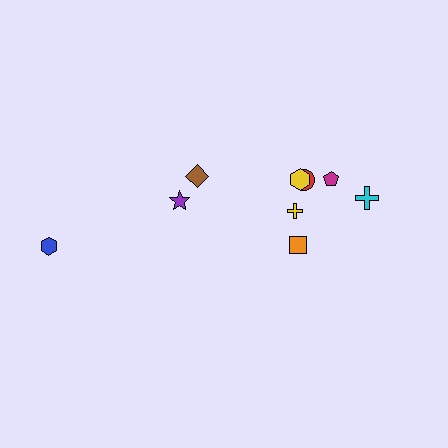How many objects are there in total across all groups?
There are 9 objects.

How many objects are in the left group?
There are 3 objects.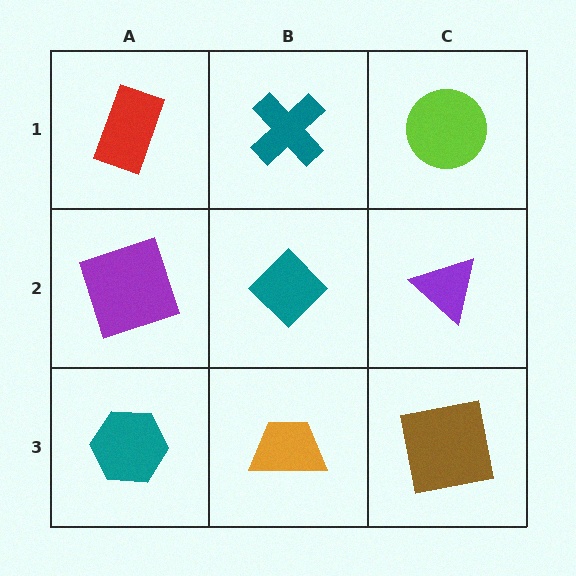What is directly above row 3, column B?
A teal diamond.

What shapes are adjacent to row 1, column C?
A purple triangle (row 2, column C), a teal cross (row 1, column B).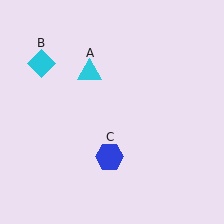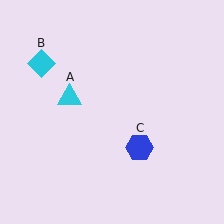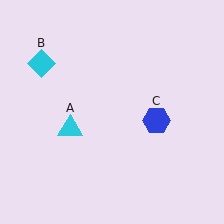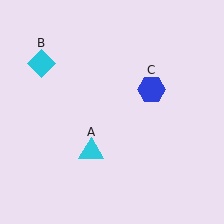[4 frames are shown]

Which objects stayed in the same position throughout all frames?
Cyan diamond (object B) remained stationary.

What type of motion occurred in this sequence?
The cyan triangle (object A), blue hexagon (object C) rotated counterclockwise around the center of the scene.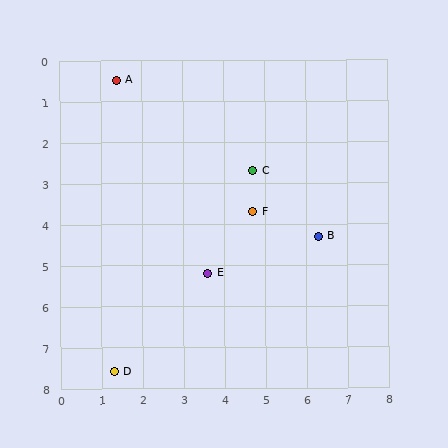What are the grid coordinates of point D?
Point D is at approximately (1.3, 7.6).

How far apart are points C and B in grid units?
Points C and B are about 2.3 grid units apart.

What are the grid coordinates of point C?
Point C is at approximately (4.7, 2.7).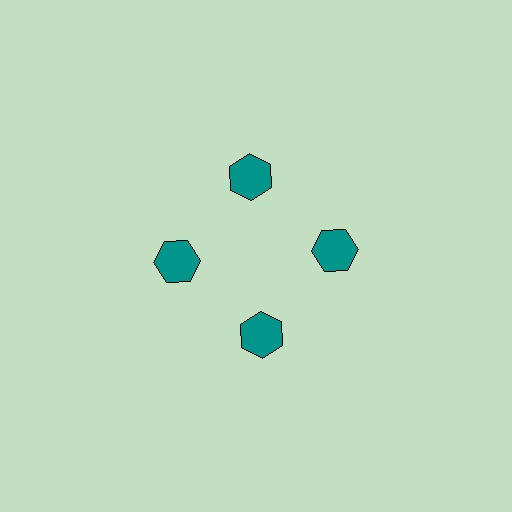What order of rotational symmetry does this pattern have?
This pattern has 4-fold rotational symmetry.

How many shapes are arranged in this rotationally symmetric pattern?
There are 4 shapes, arranged in 4 groups of 1.